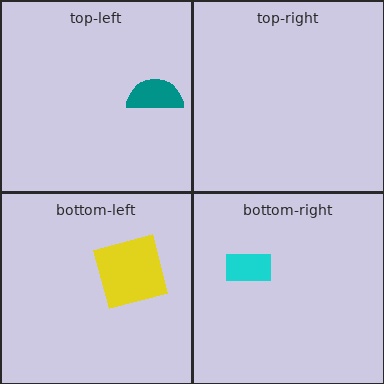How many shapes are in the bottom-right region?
1.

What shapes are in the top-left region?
The teal semicircle.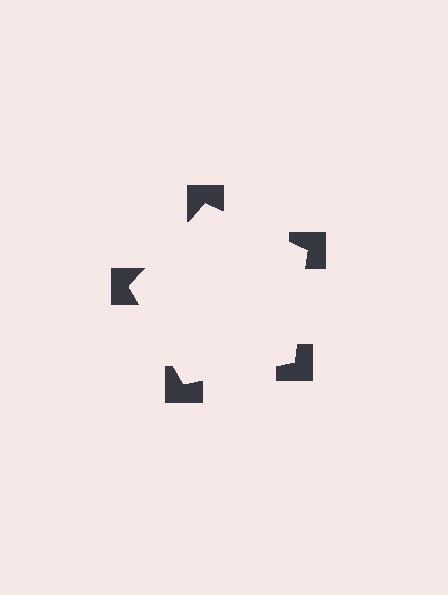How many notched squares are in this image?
There are 5 — one at each vertex of the illusory pentagon.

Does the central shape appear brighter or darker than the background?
It typically appears slightly brighter than the background, even though no actual brightness change is drawn.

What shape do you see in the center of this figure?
An illusory pentagon — its edges are inferred from the aligned wedge cuts in the notched squares, not physically drawn.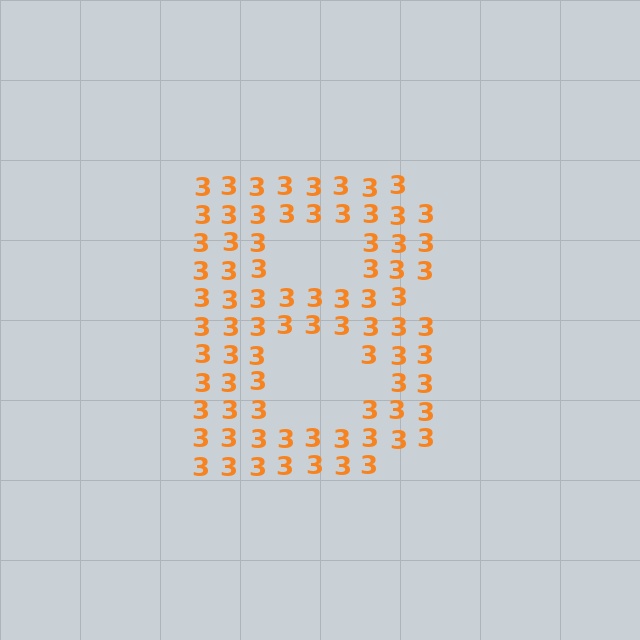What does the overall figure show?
The overall figure shows the letter B.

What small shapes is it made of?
It is made of small digit 3's.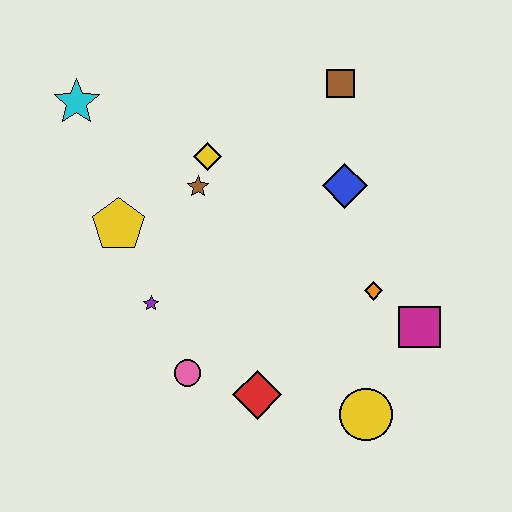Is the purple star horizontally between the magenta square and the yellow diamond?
No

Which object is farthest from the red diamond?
The cyan star is farthest from the red diamond.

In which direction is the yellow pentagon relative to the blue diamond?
The yellow pentagon is to the left of the blue diamond.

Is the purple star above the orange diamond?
No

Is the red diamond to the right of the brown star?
Yes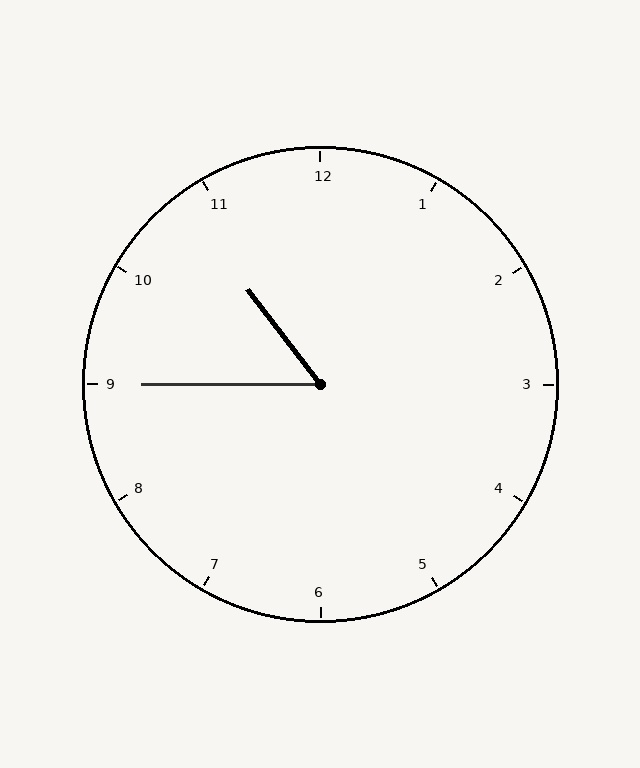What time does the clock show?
10:45.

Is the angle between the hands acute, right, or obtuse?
It is acute.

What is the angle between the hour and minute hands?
Approximately 52 degrees.